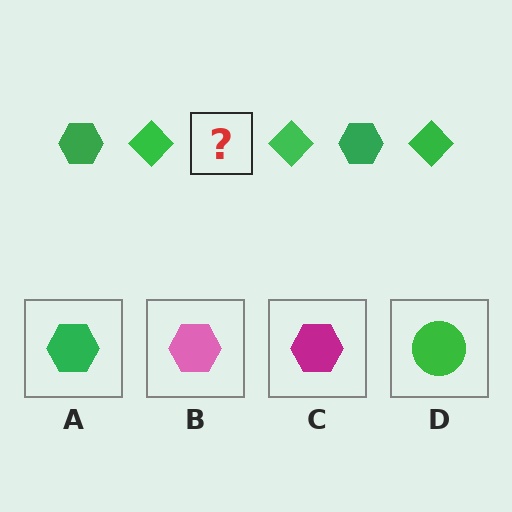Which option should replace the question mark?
Option A.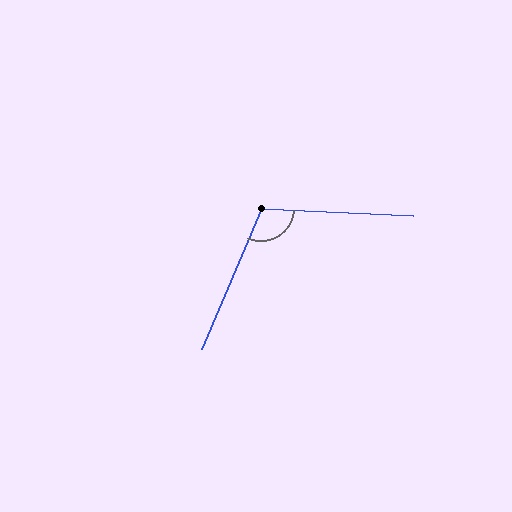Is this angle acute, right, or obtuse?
It is obtuse.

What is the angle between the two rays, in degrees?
Approximately 110 degrees.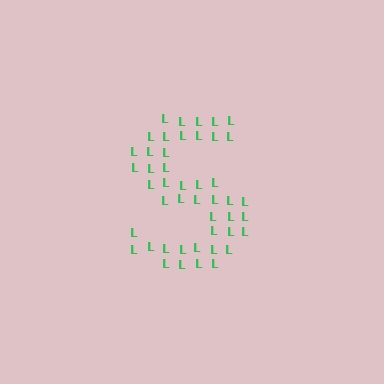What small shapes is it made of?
It is made of small letter L's.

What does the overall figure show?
The overall figure shows the letter S.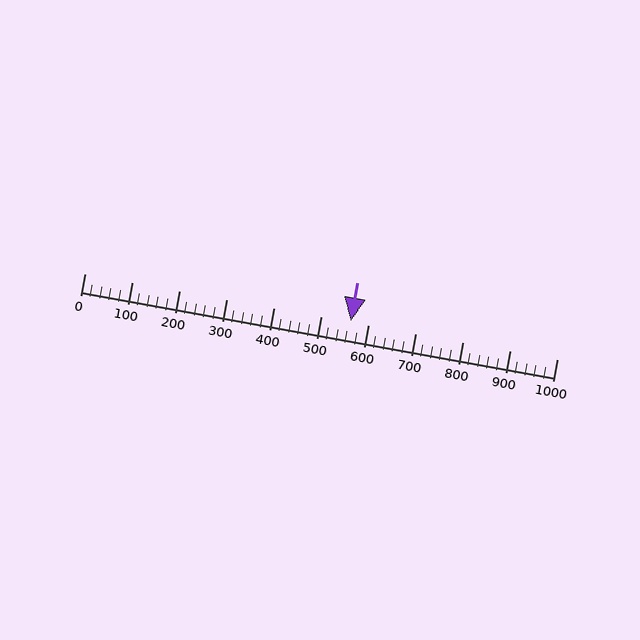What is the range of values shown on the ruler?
The ruler shows values from 0 to 1000.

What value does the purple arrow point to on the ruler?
The purple arrow points to approximately 562.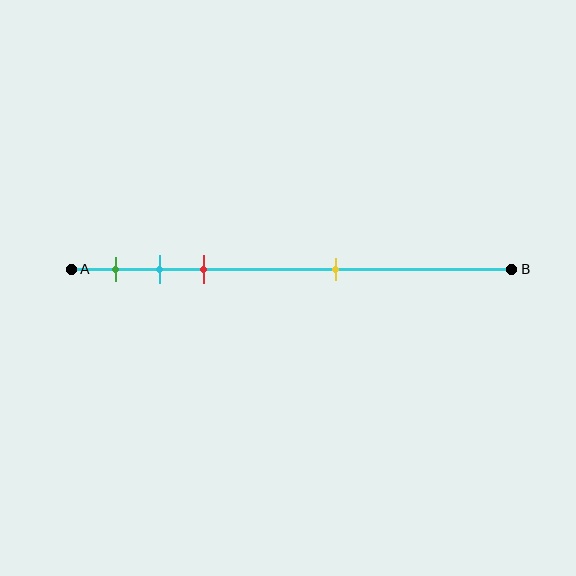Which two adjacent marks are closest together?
The cyan and red marks are the closest adjacent pair.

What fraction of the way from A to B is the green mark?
The green mark is approximately 10% (0.1) of the way from A to B.